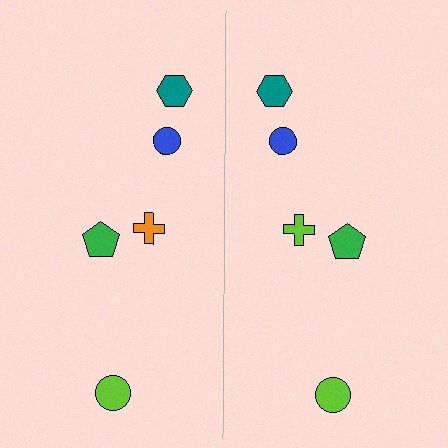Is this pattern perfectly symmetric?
No, the pattern is not perfectly symmetric. The lime cross on the right side breaks the symmetry — its mirror counterpart is orange.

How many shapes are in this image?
There are 10 shapes in this image.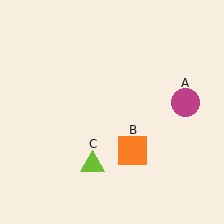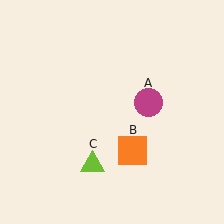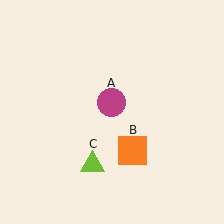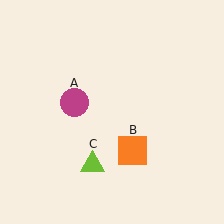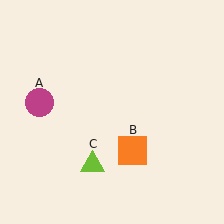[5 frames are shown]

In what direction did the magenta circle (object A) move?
The magenta circle (object A) moved left.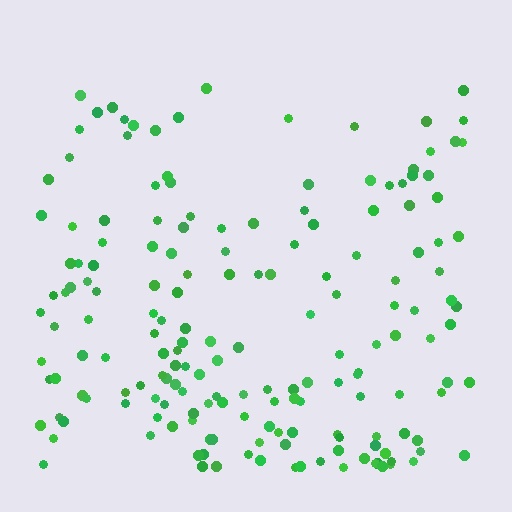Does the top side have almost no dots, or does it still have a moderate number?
Still a moderate number, just noticeably fewer than the bottom.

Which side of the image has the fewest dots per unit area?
The top.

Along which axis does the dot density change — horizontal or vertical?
Vertical.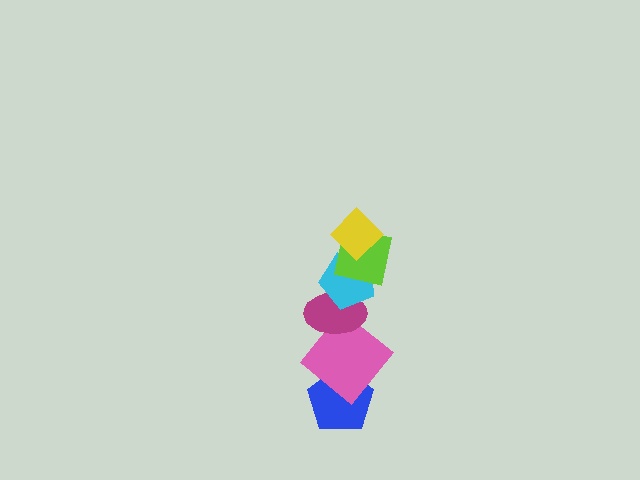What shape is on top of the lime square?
The yellow diamond is on top of the lime square.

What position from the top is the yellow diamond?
The yellow diamond is 1st from the top.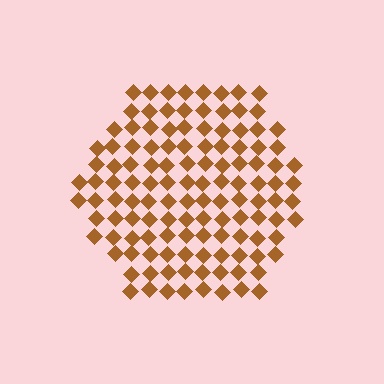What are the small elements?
The small elements are diamonds.